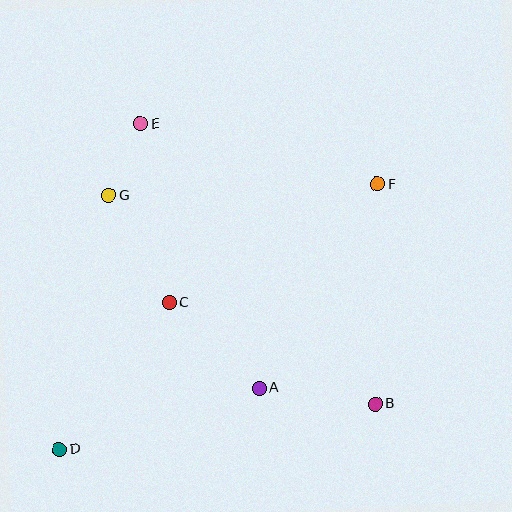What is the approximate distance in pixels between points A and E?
The distance between A and E is approximately 290 pixels.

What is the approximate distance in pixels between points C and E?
The distance between C and E is approximately 181 pixels.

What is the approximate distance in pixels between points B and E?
The distance between B and E is approximately 366 pixels.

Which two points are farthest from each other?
Points D and F are farthest from each other.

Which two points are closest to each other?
Points E and G are closest to each other.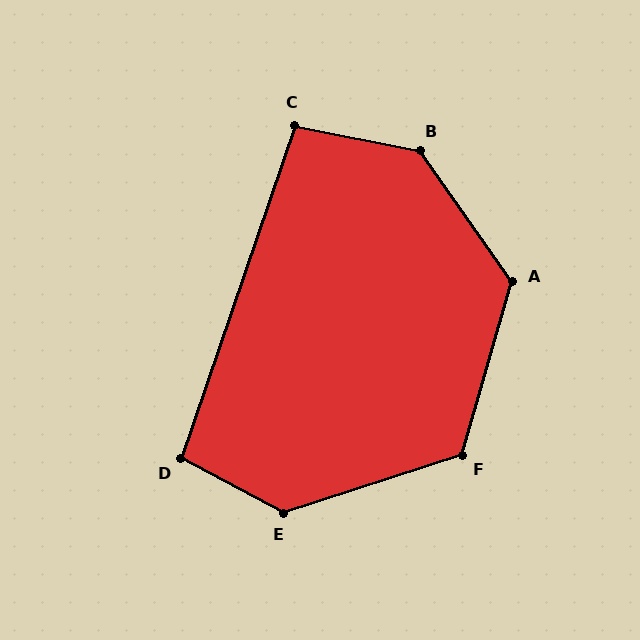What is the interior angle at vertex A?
Approximately 129 degrees (obtuse).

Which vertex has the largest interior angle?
B, at approximately 137 degrees.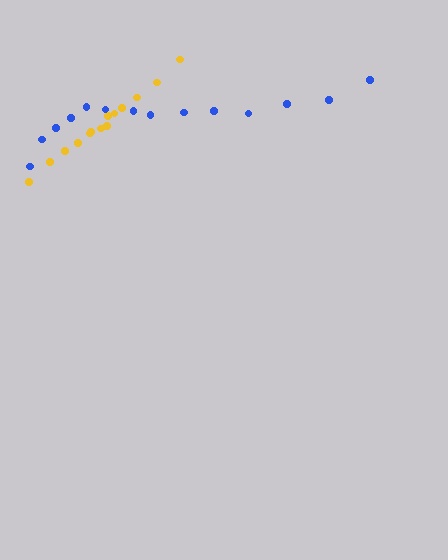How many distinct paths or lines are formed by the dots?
There are 2 distinct paths.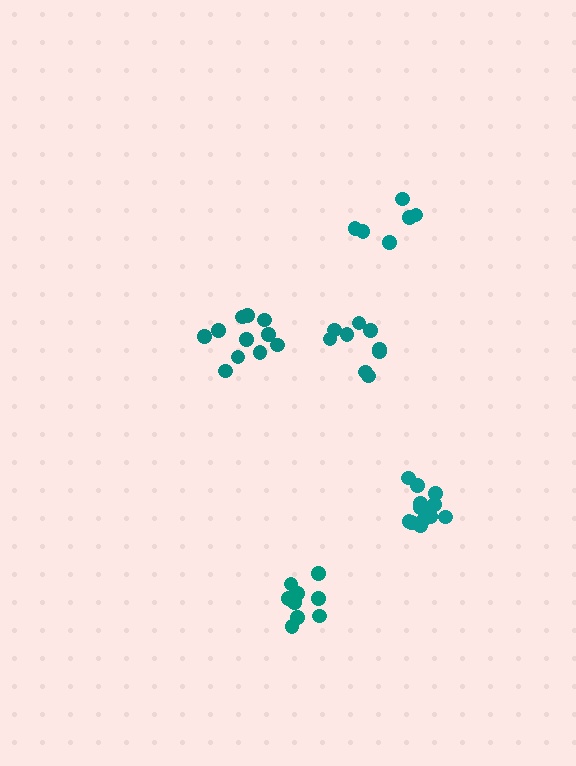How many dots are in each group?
Group 1: 9 dots, Group 2: 6 dots, Group 3: 9 dots, Group 4: 11 dots, Group 5: 12 dots (47 total).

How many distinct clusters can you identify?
There are 5 distinct clusters.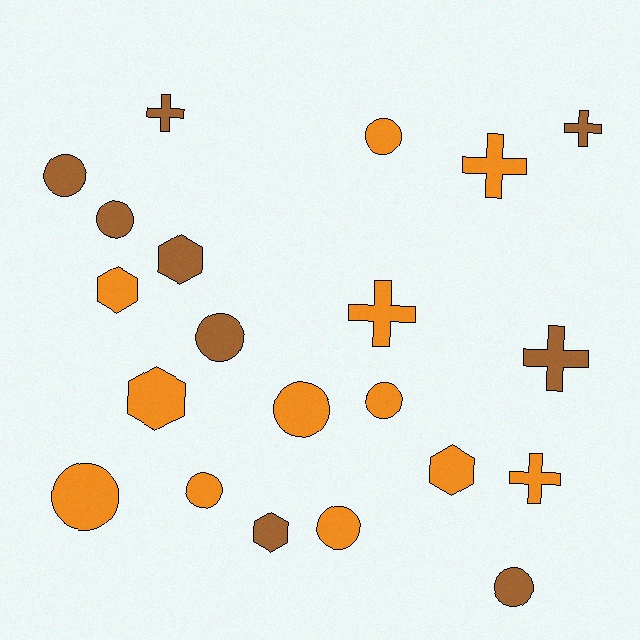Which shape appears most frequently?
Circle, with 10 objects.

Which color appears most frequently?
Orange, with 12 objects.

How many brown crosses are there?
There are 3 brown crosses.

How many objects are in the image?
There are 21 objects.